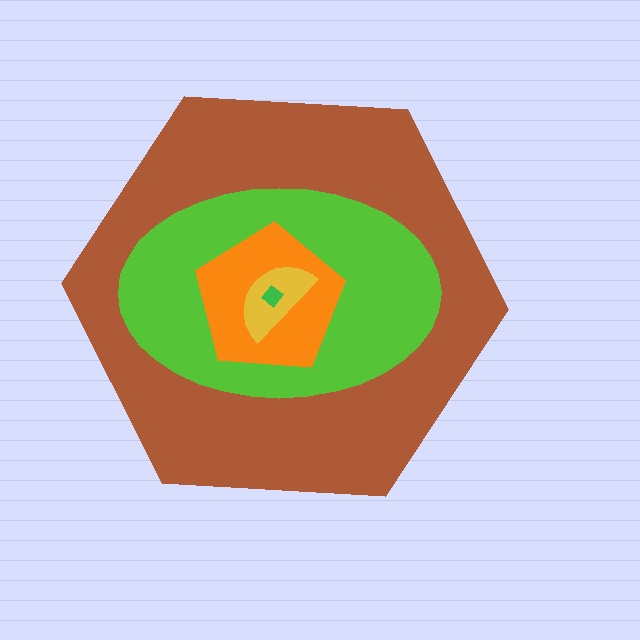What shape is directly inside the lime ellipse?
The orange pentagon.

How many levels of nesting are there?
5.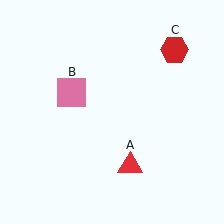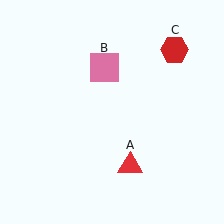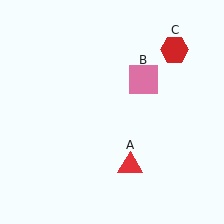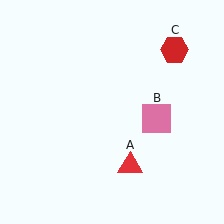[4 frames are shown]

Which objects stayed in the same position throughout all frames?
Red triangle (object A) and red hexagon (object C) remained stationary.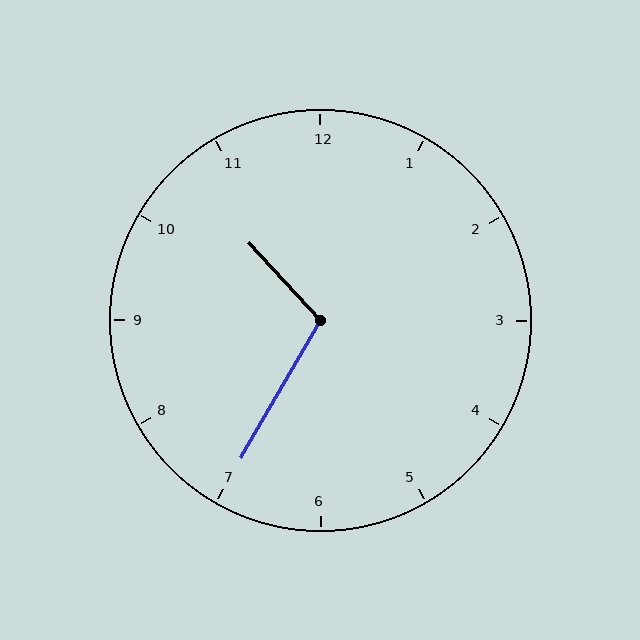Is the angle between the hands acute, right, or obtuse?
It is obtuse.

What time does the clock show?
10:35.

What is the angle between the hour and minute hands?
Approximately 108 degrees.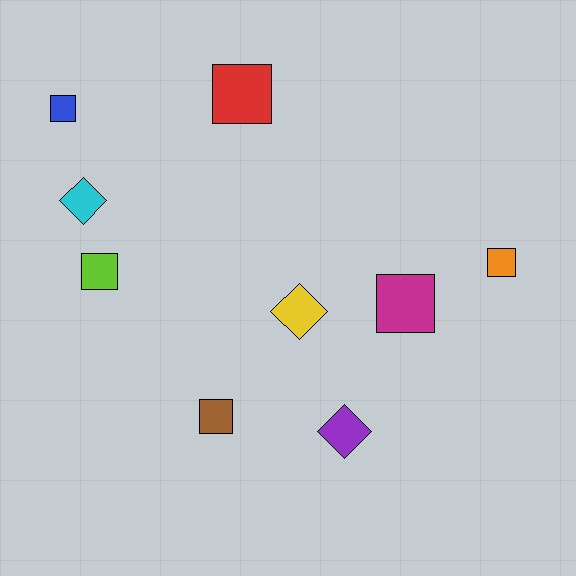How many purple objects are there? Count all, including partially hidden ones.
There is 1 purple object.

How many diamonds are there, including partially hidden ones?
There are 3 diamonds.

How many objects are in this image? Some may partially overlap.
There are 9 objects.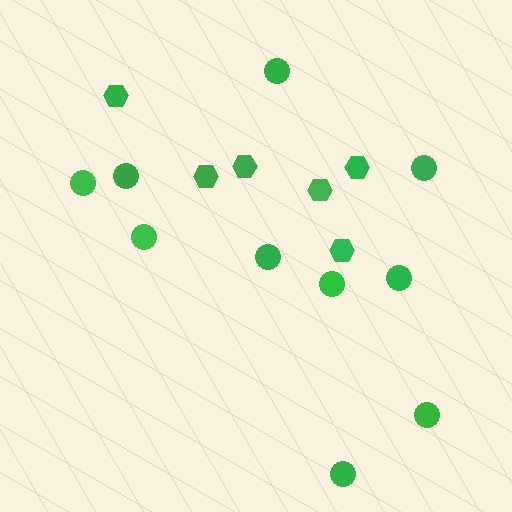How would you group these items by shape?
There are 2 groups: one group of circles (10) and one group of hexagons (6).